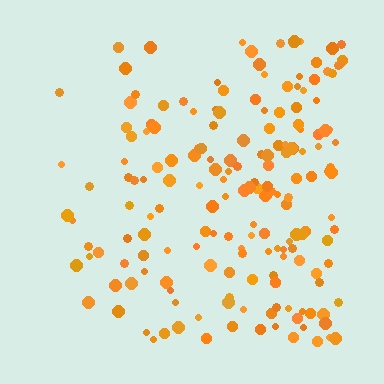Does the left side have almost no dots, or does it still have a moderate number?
Still a moderate number, just noticeably fewer than the right.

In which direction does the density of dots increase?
From left to right, with the right side densest.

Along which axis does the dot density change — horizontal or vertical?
Horizontal.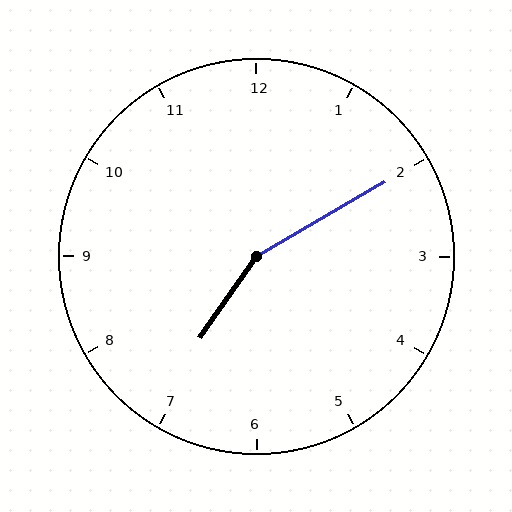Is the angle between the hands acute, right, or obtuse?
It is obtuse.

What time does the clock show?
7:10.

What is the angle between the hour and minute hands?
Approximately 155 degrees.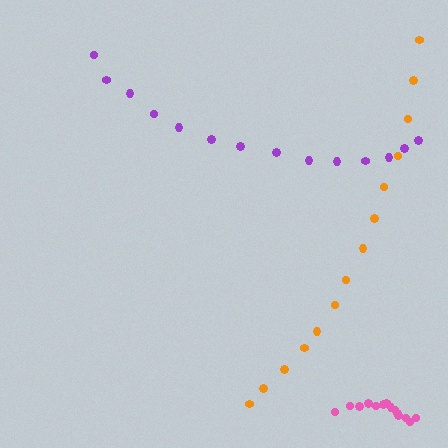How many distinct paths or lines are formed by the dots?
There are 3 distinct paths.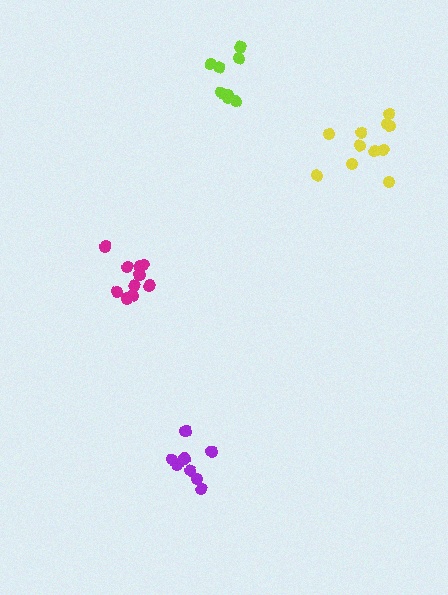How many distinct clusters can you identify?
There are 4 distinct clusters.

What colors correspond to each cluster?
The clusters are colored: lime, purple, yellow, magenta.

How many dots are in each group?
Group 1: 8 dots, Group 2: 8 dots, Group 3: 11 dots, Group 4: 11 dots (38 total).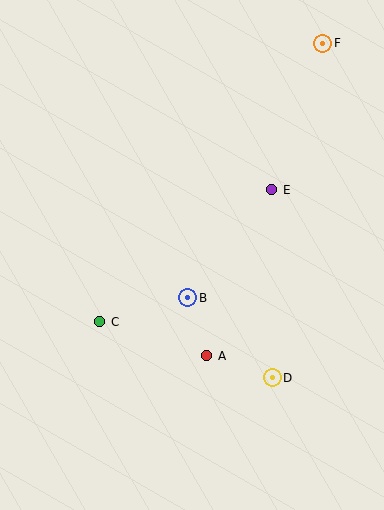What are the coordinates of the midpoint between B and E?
The midpoint between B and E is at (230, 244).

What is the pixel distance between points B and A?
The distance between B and A is 61 pixels.